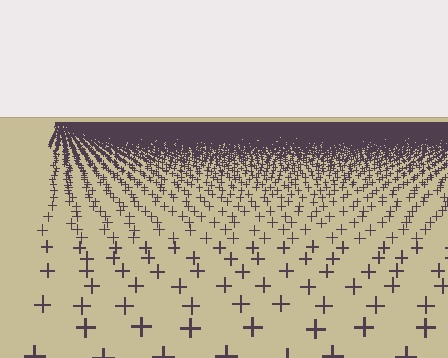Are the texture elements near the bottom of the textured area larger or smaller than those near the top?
Larger. Near the bottom, elements are closer to the viewer and appear at a bigger on-screen size.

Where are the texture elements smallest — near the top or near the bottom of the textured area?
Near the top.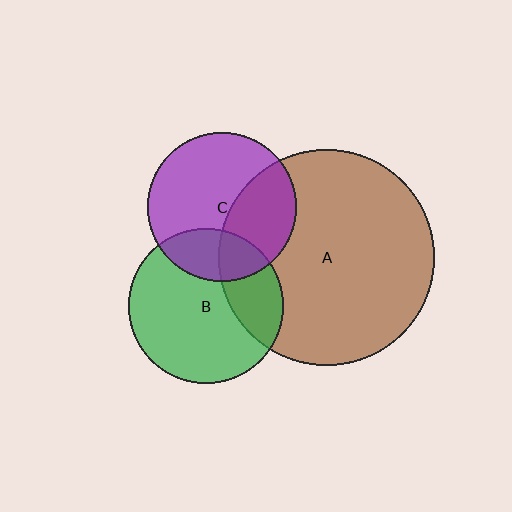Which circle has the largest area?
Circle A (brown).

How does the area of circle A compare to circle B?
Approximately 2.0 times.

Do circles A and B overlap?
Yes.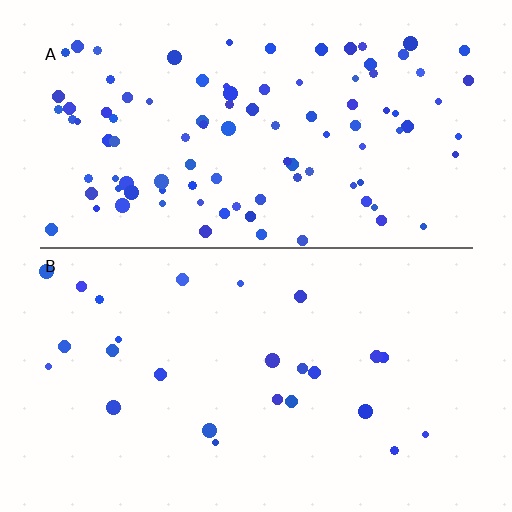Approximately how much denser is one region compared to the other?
Approximately 3.9× — region A over region B.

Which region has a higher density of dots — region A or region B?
A (the top).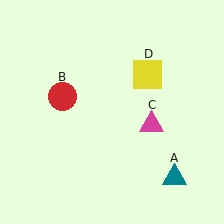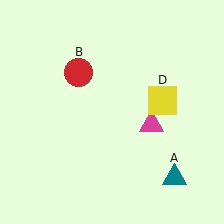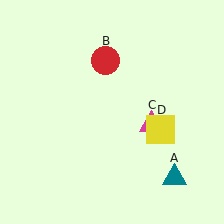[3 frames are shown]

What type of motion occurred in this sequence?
The red circle (object B), yellow square (object D) rotated clockwise around the center of the scene.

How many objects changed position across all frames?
2 objects changed position: red circle (object B), yellow square (object D).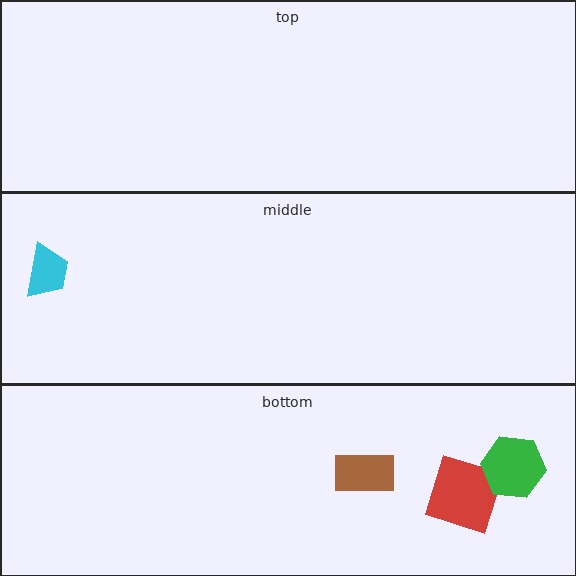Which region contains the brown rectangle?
The bottom region.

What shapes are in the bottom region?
The red square, the green hexagon, the brown rectangle.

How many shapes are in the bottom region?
3.